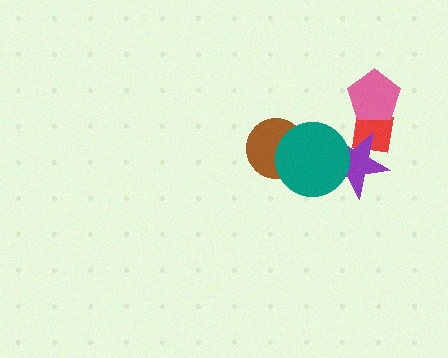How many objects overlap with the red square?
2 objects overlap with the red square.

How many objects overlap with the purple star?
2 objects overlap with the purple star.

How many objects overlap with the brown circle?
1 object overlaps with the brown circle.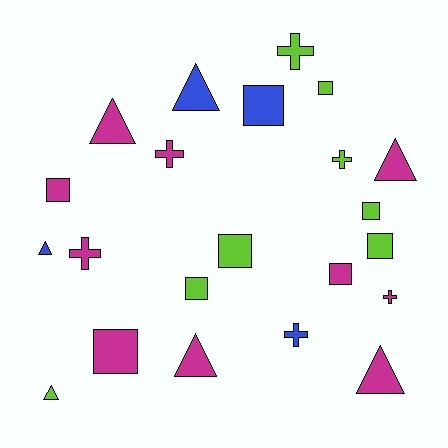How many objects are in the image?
There are 22 objects.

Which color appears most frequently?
Magenta, with 10 objects.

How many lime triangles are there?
There is 1 lime triangle.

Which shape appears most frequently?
Square, with 9 objects.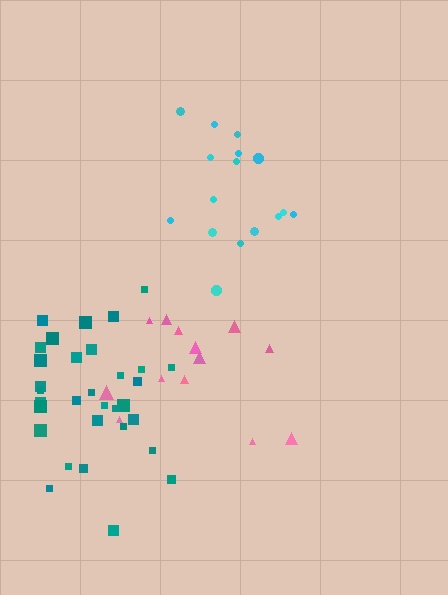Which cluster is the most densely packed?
Teal.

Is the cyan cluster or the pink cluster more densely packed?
Cyan.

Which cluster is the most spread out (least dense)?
Pink.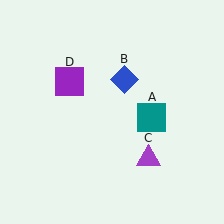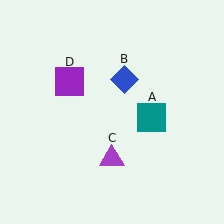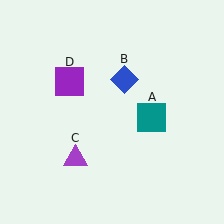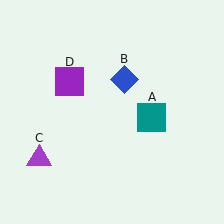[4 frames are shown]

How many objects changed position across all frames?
1 object changed position: purple triangle (object C).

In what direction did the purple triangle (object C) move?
The purple triangle (object C) moved left.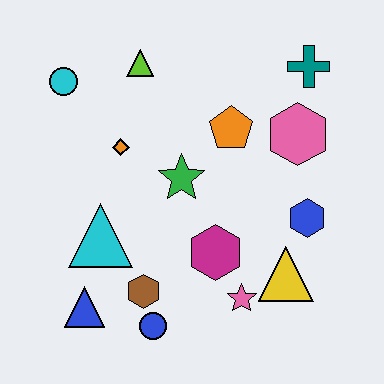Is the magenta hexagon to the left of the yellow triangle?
Yes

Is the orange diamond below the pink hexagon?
Yes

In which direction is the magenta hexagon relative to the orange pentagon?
The magenta hexagon is below the orange pentagon.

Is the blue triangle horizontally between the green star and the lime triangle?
No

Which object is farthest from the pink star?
The cyan circle is farthest from the pink star.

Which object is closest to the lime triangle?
The cyan circle is closest to the lime triangle.